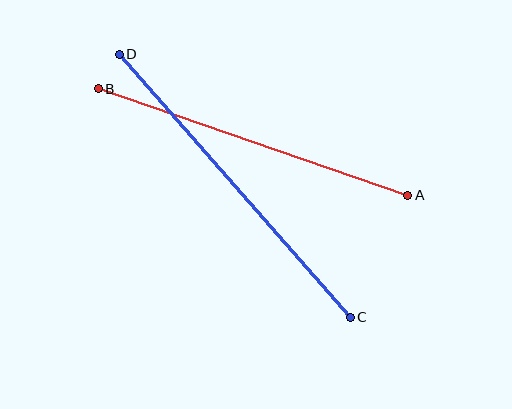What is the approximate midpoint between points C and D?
The midpoint is at approximately (235, 186) pixels.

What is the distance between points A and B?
The distance is approximately 327 pixels.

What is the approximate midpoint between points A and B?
The midpoint is at approximately (253, 142) pixels.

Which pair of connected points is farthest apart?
Points C and D are farthest apart.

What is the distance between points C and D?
The distance is approximately 350 pixels.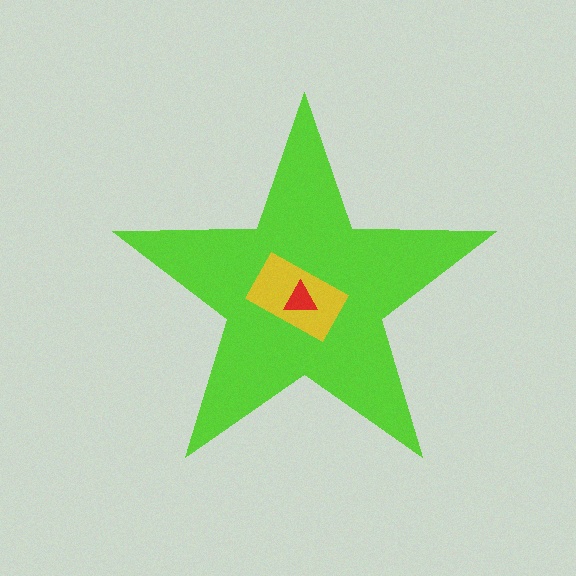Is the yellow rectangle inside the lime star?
Yes.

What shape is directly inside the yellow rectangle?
The red triangle.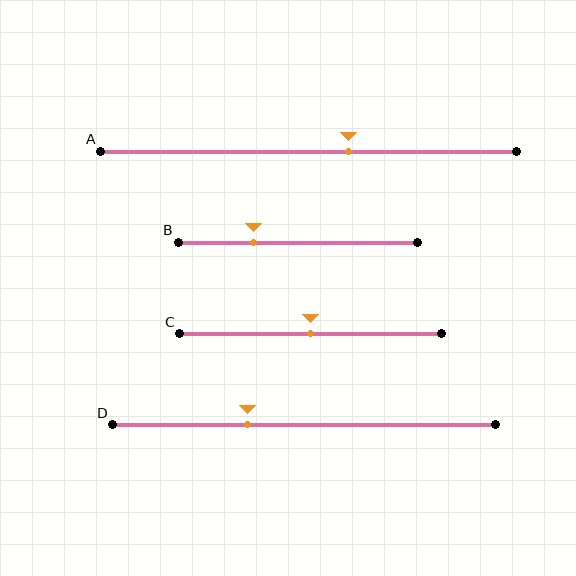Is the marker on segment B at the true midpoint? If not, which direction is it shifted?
No, the marker on segment B is shifted to the left by about 19% of the segment length.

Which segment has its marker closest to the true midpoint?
Segment C has its marker closest to the true midpoint.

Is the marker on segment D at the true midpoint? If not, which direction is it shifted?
No, the marker on segment D is shifted to the left by about 15% of the segment length.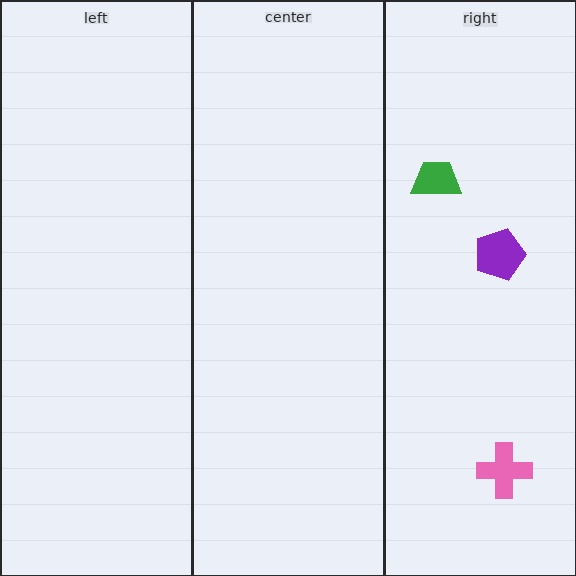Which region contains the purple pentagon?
The right region.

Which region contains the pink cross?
The right region.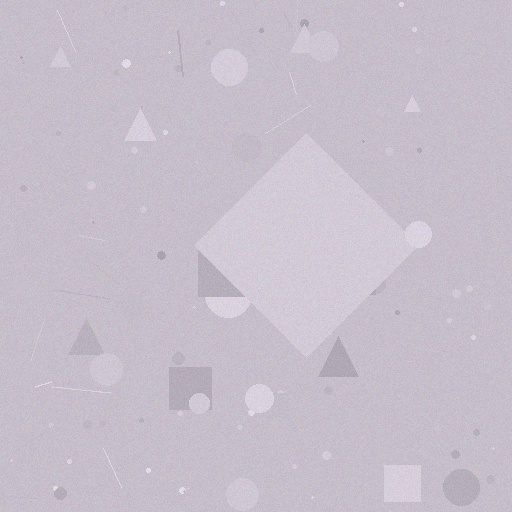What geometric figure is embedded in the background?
A diamond is embedded in the background.